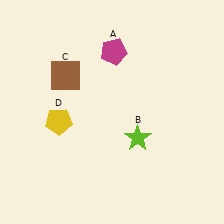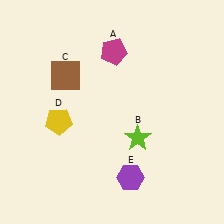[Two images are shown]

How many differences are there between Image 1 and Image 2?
There is 1 difference between the two images.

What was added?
A purple hexagon (E) was added in Image 2.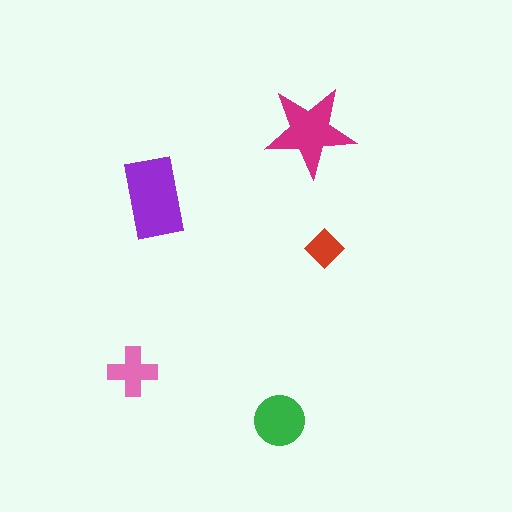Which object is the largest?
The purple rectangle.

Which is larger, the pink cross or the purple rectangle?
The purple rectangle.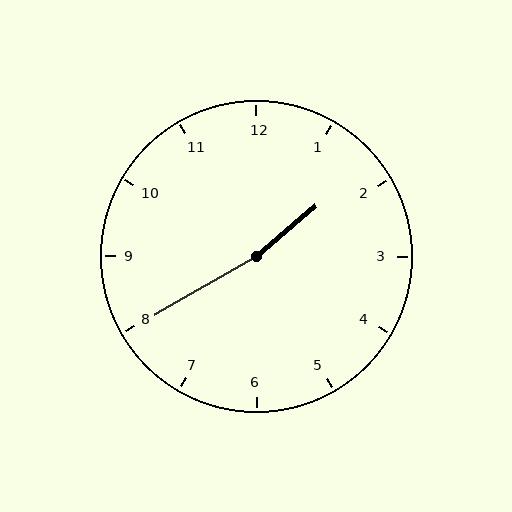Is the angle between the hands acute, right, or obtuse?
It is obtuse.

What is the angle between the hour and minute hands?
Approximately 170 degrees.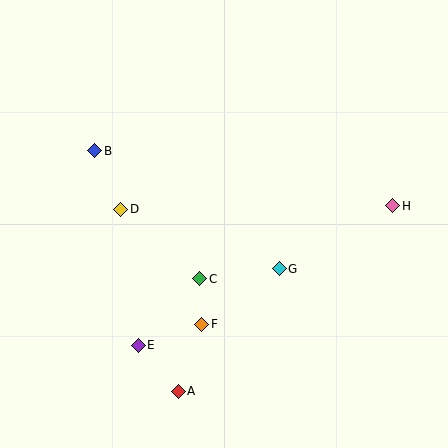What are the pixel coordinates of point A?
Point A is at (178, 391).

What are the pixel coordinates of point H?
Point H is at (393, 206).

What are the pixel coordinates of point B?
Point B is at (95, 151).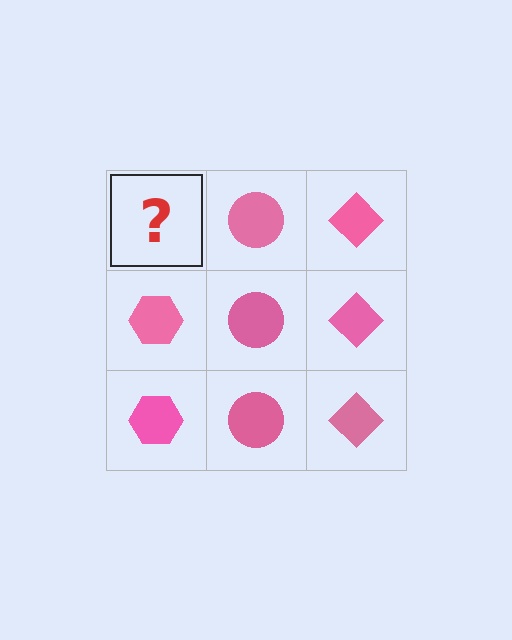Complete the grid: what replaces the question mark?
The question mark should be replaced with a pink hexagon.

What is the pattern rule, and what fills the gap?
The rule is that each column has a consistent shape. The gap should be filled with a pink hexagon.